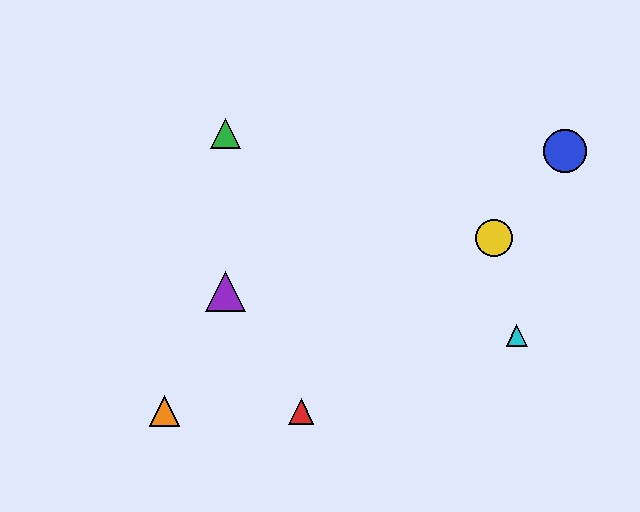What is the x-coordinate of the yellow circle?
The yellow circle is at x≈494.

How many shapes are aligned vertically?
2 shapes (the green triangle, the purple triangle) are aligned vertically.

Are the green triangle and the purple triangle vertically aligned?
Yes, both are at x≈225.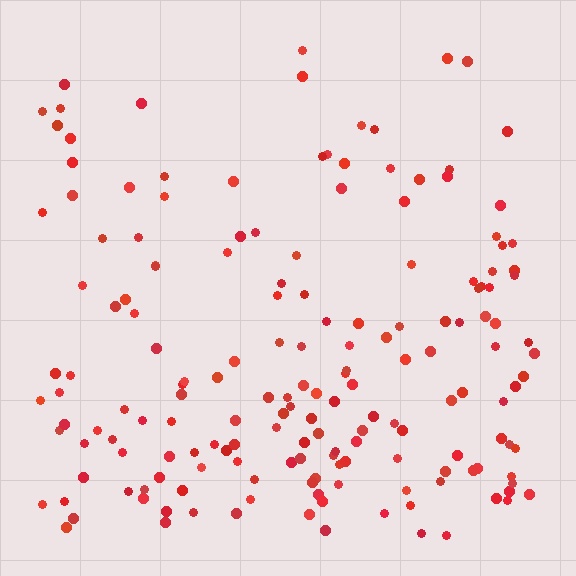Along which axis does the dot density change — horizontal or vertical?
Vertical.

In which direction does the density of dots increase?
From top to bottom, with the bottom side densest.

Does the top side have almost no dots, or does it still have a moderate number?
Still a moderate number, just noticeably fewer than the bottom.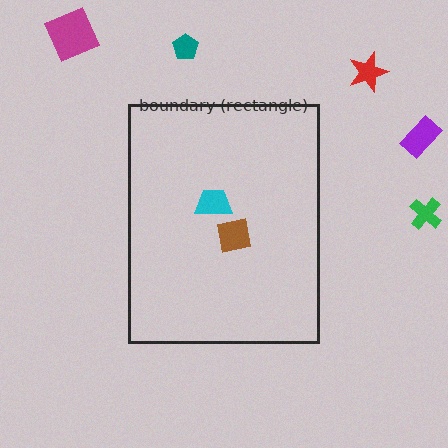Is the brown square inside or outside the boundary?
Inside.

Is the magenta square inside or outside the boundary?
Outside.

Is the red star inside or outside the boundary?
Outside.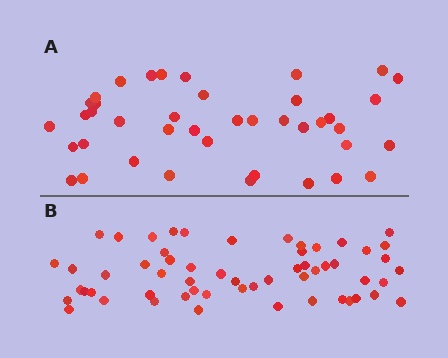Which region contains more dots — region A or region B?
Region B (the bottom region) has more dots.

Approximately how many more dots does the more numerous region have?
Region B has approximately 15 more dots than region A.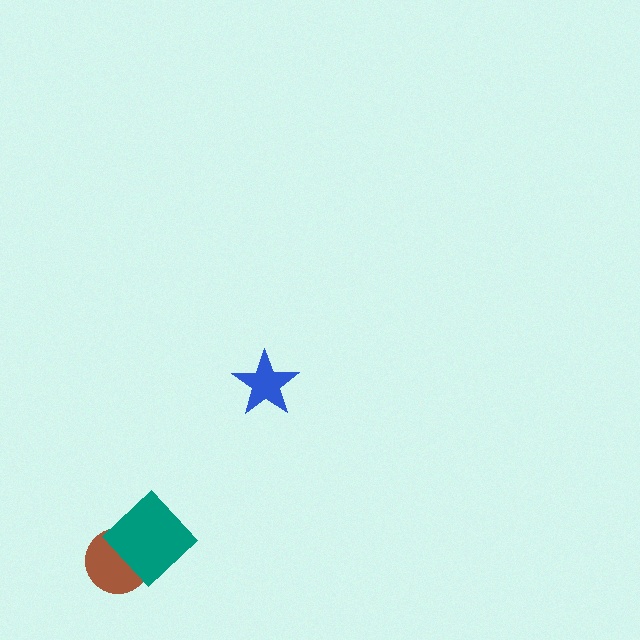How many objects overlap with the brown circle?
1 object overlaps with the brown circle.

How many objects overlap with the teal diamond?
1 object overlaps with the teal diamond.